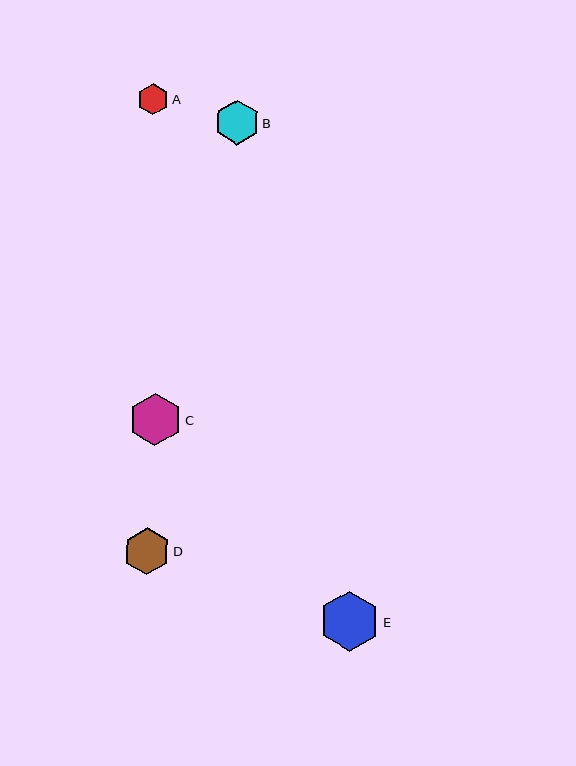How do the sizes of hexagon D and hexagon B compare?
Hexagon D and hexagon B are approximately the same size.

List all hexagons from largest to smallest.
From largest to smallest: E, C, D, B, A.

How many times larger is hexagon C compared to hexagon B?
Hexagon C is approximately 1.2 times the size of hexagon B.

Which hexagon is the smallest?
Hexagon A is the smallest with a size of approximately 31 pixels.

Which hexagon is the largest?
Hexagon E is the largest with a size of approximately 60 pixels.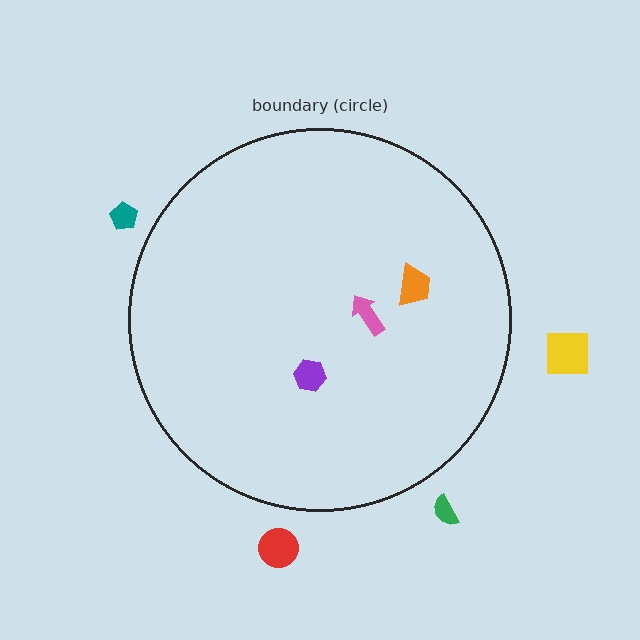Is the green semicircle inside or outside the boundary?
Outside.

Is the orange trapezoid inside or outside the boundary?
Inside.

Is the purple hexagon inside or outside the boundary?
Inside.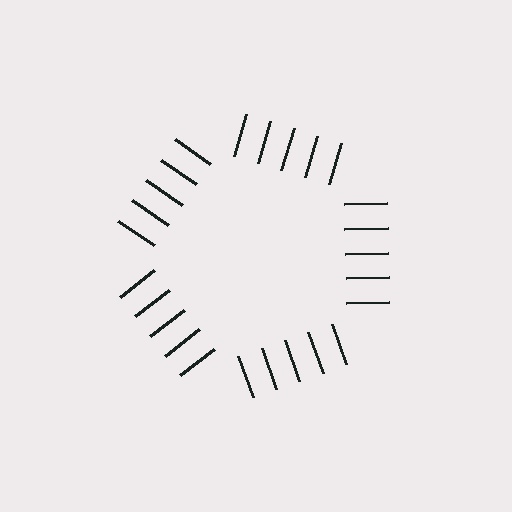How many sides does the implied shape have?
5 sides — the line-ends trace a pentagon.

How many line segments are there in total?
25 — 5 along each of the 5 edges.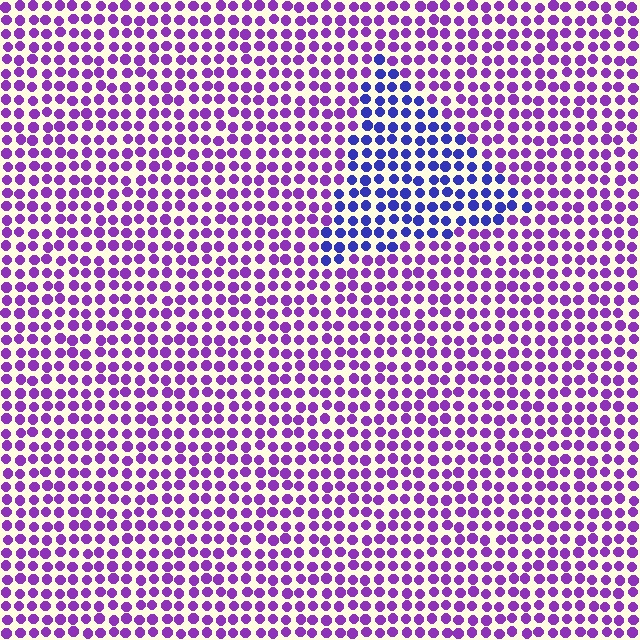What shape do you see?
I see a triangle.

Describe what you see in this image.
The image is filled with small purple elements in a uniform arrangement. A triangle-shaped region is visible where the elements are tinted to a slightly different hue, forming a subtle color boundary.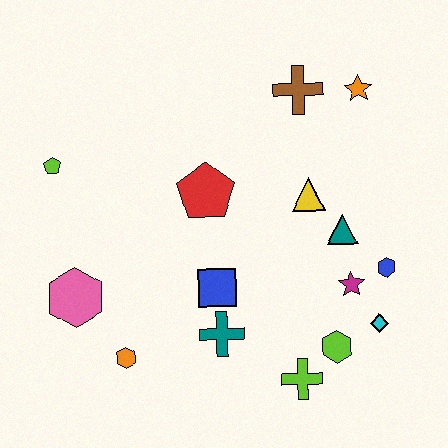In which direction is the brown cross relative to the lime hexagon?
The brown cross is above the lime hexagon.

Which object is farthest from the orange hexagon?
The orange star is farthest from the orange hexagon.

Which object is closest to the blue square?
The teal cross is closest to the blue square.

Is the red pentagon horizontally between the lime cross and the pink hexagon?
Yes